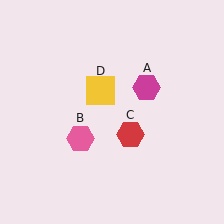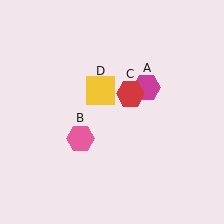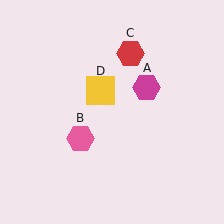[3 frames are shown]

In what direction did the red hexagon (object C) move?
The red hexagon (object C) moved up.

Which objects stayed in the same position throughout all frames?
Magenta hexagon (object A) and pink hexagon (object B) and yellow square (object D) remained stationary.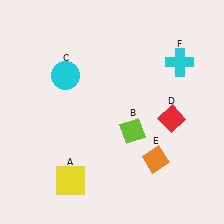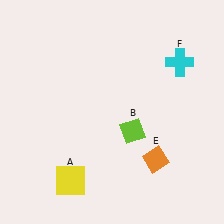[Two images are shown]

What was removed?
The cyan circle (C), the red diamond (D) were removed in Image 2.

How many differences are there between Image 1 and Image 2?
There are 2 differences between the two images.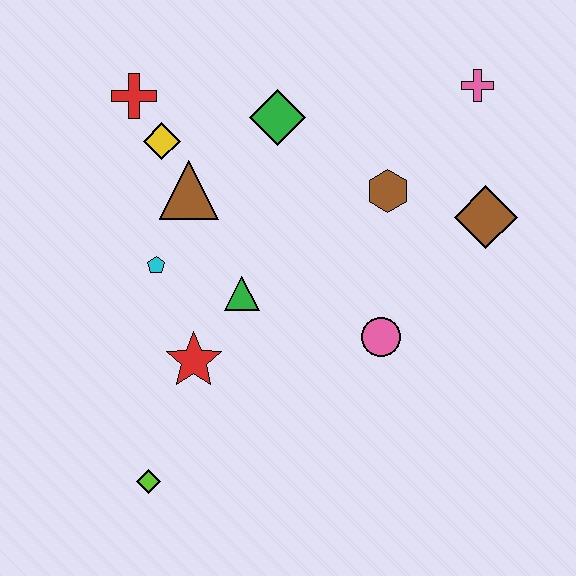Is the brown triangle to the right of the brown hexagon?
No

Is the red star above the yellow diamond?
No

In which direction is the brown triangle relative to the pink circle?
The brown triangle is to the left of the pink circle.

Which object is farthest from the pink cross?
The lime diamond is farthest from the pink cross.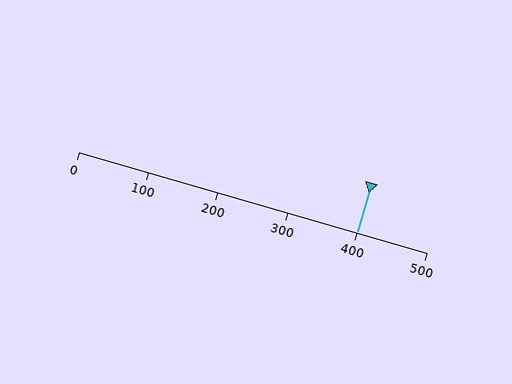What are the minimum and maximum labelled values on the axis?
The axis runs from 0 to 500.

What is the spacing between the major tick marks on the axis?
The major ticks are spaced 100 apart.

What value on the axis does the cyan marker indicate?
The marker indicates approximately 400.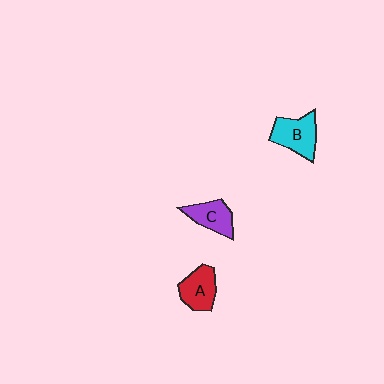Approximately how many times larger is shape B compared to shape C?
Approximately 1.3 times.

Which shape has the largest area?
Shape B (cyan).